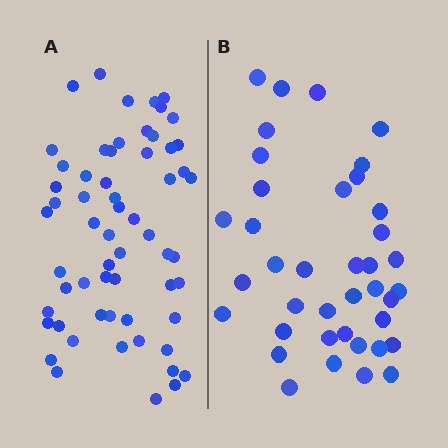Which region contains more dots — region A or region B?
Region A (the left region) has more dots.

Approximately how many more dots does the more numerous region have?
Region A has approximately 20 more dots than region B.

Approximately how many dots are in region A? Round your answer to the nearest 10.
About 60 dots.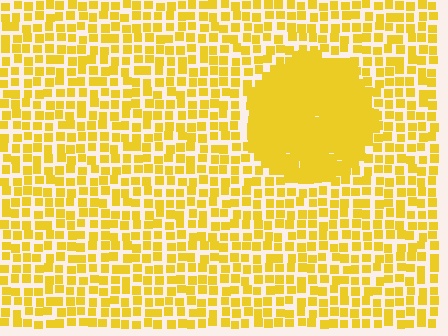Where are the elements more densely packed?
The elements are more densely packed inside the circle boundary.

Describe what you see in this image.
The image contains small yellow elements arranged at two different densities. A circle-shaped region is visible where the elements are more densely packed than the surrounding area.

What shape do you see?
I see a circle.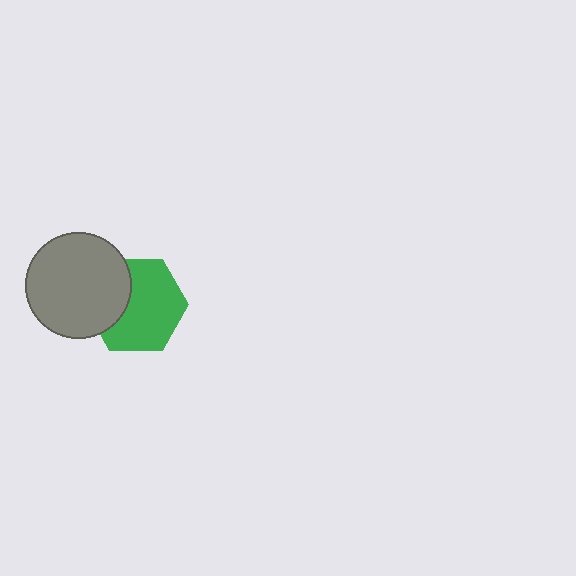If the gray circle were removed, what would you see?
You would see the complete green hexagon.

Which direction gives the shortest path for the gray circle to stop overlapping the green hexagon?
Moving left gives the shortest separation.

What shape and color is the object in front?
The object in front is a gray circle.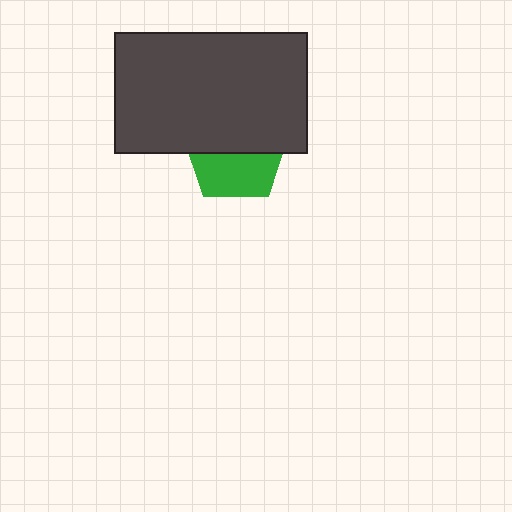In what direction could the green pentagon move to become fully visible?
The green pentagon could move down. That would shift it out from behind the dark gray rectangle entirely.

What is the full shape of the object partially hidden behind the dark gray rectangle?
The partially hidden object is a green pentagon.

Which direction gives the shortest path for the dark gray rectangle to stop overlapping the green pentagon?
Moving up gives the shortest separation.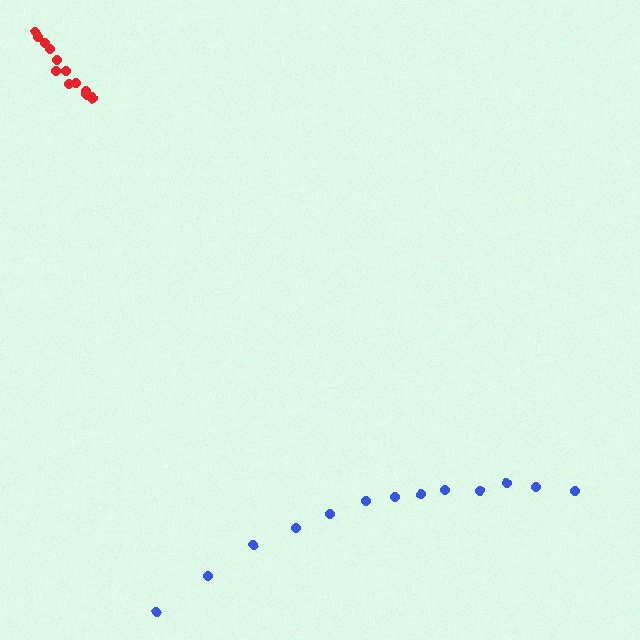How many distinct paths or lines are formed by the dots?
There are 2 distinct paths.